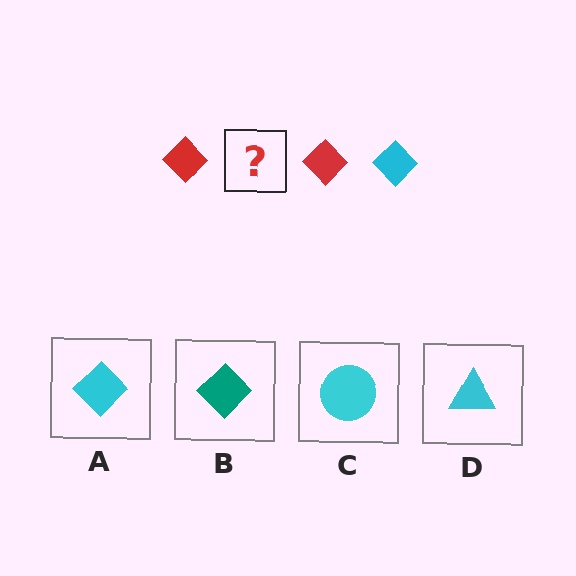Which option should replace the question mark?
Option A.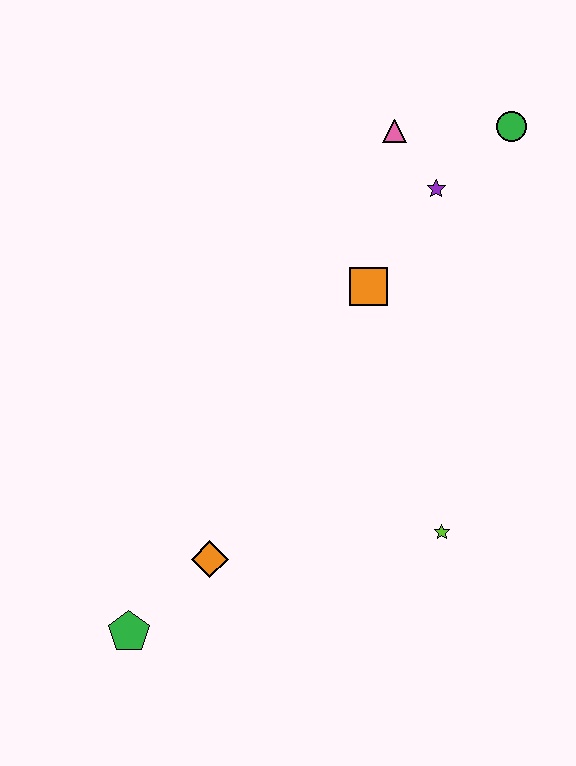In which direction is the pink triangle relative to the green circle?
The pink triangle is to the left of the green circle.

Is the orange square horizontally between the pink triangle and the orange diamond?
Yes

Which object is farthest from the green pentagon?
The green circle is farthest from the green pentagon.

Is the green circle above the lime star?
Yes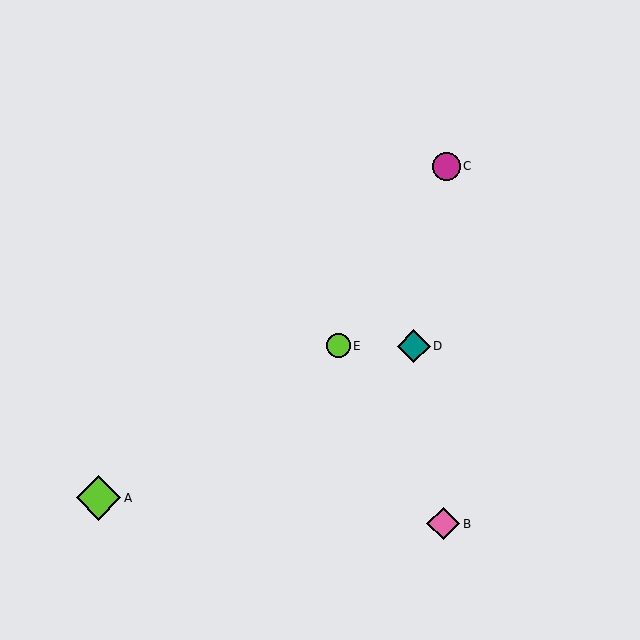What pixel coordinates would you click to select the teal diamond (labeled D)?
Click at (414, 346) to select the teal diamond D.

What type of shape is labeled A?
Shape A is a lime diamond.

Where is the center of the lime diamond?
The center of the lime diamond is at (98, 498).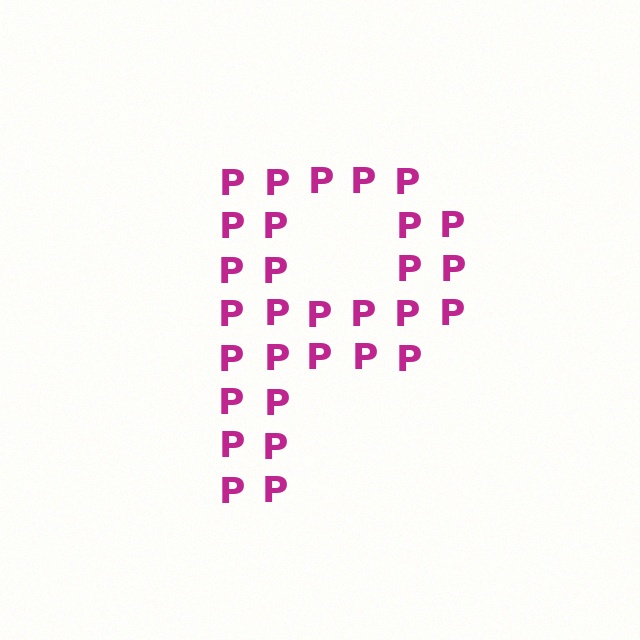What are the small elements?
The small elements are letter P's.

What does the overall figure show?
The overall figure shows the letter P.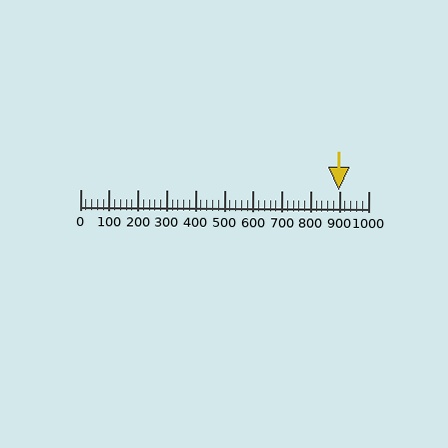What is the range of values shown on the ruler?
The ruler shows values from 0 to 1000.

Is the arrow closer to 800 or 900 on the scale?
The arrow is closer to 900.